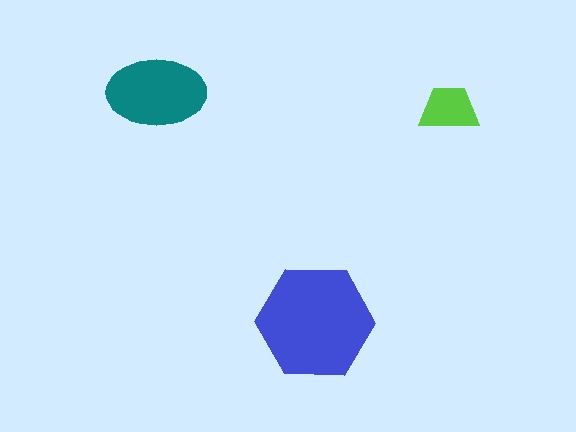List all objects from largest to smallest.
The blue hexagon, the teal ellipse, the lime trapezoid.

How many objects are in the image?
There are 3 objects in the image.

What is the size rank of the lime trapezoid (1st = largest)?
3rd.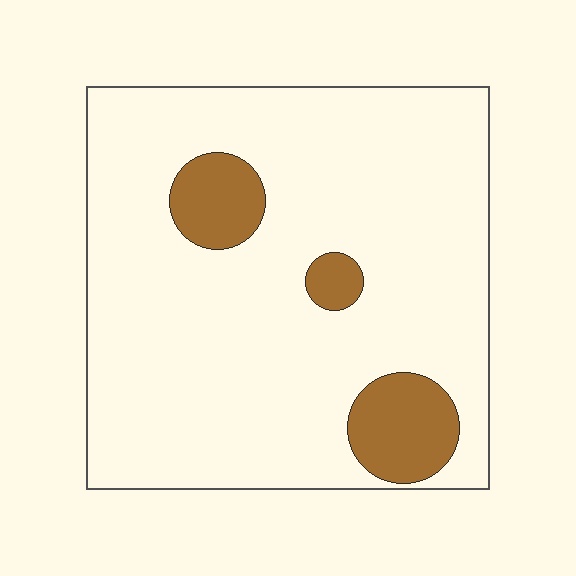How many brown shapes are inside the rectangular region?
3.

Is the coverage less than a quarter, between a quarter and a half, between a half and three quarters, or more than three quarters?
Less than a quarter.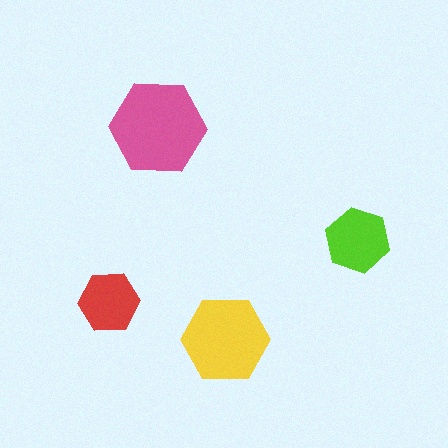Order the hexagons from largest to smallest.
the pink one, the yellow one, the lime one, the red one.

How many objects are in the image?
There are 4 objects in the image.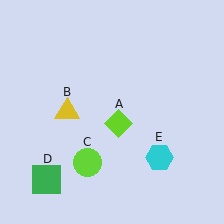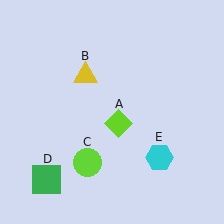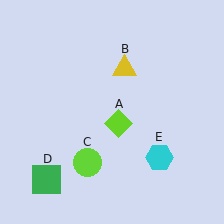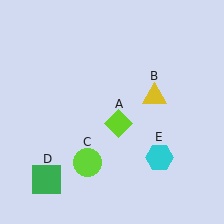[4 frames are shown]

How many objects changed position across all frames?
1 object changed position: yellow triangle (object B).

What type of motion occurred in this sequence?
The yellow triangle (object B) rotated clockwise around the center of the scene.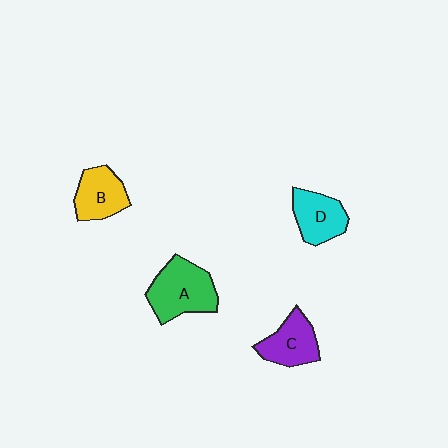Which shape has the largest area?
Shape A (green).